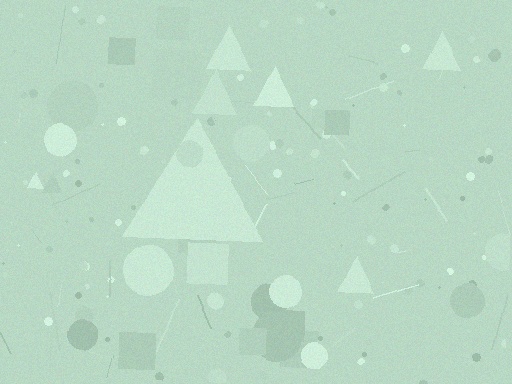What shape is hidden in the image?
A triangle is hidden in the image.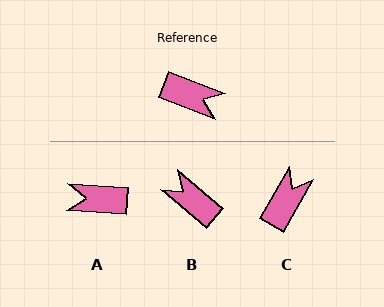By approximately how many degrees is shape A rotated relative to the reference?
Approximately 162 degrees clockwise.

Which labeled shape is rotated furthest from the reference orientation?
A, about 162 degrees away.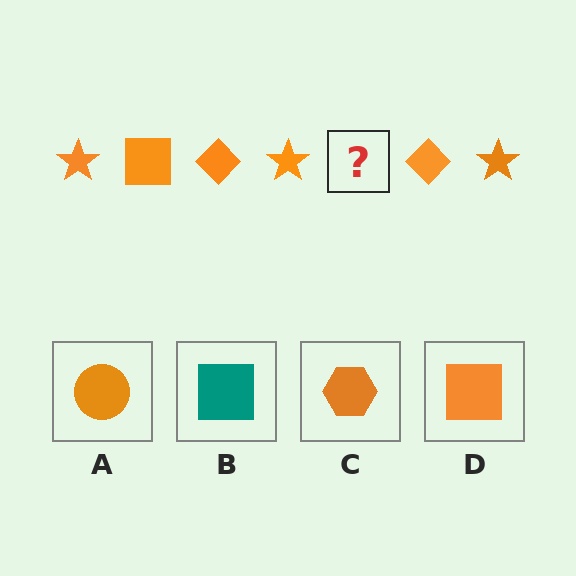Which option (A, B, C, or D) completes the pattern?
D.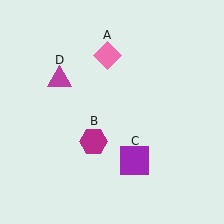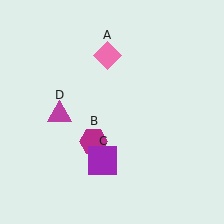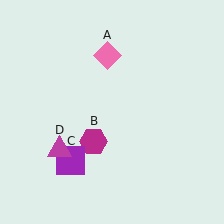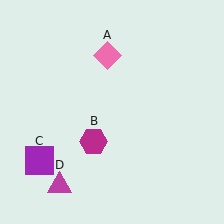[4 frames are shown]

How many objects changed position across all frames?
2 objects changed position: purple square (object C), magenta triangle (object D).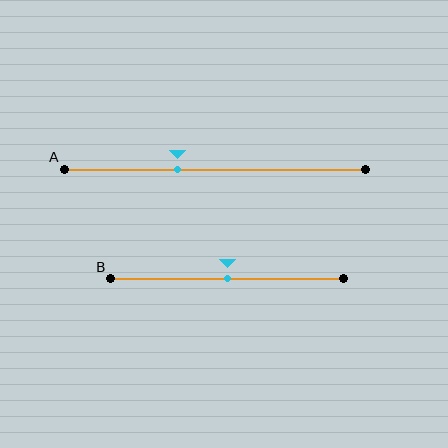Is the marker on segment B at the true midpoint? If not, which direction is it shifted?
Yes, the marker on segment B is at the true midpoint.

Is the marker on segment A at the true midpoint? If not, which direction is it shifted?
No, the marker on segment A is shifted to the left by about 12% of the segment length.